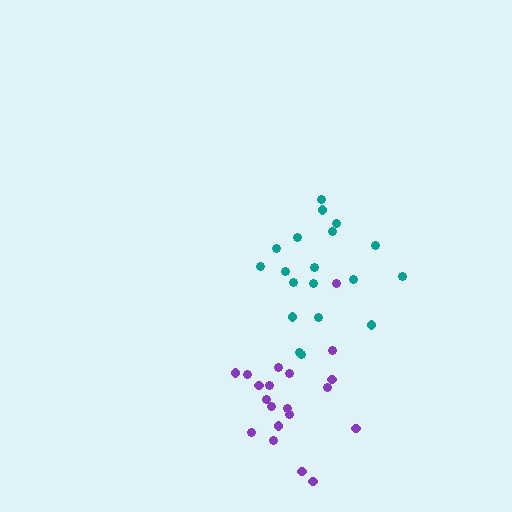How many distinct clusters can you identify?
There are 2 distinct clusters.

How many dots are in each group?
Group 1: 19 dots, Group 2: 20 dots (39 total).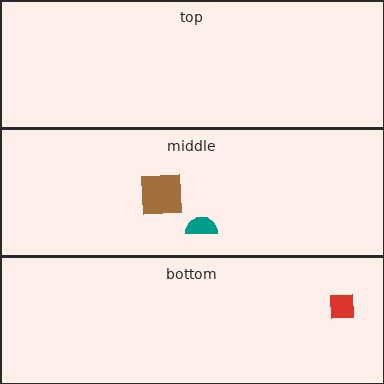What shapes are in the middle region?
The brown square, the teal semicircle.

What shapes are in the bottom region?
The red square.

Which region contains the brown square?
The middle region.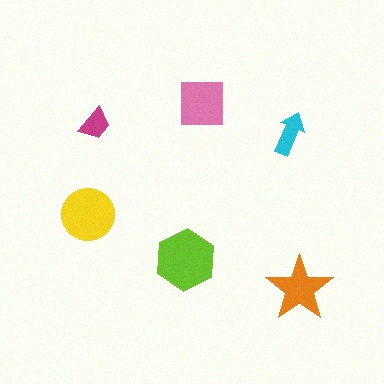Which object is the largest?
The lime hexagon.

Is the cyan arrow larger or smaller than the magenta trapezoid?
Larger.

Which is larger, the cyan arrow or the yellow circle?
The yellow circle.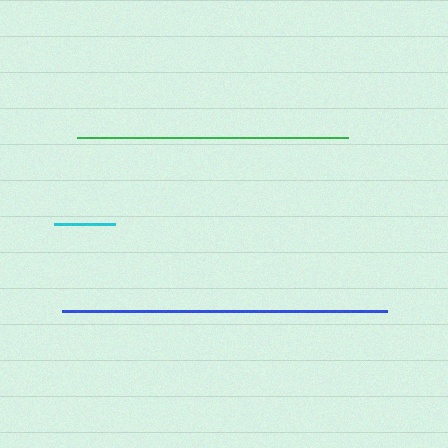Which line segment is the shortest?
The cyan line is the shortest at approximately 61 pixels.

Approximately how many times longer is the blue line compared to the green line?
The blue line is approximately 1.2 times the length of the green line.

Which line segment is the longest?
The blue line is the longest at approximately 325 pixels.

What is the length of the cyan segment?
The cyan segment is approximately 61 pixels long.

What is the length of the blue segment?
The blue segment is approximately 325 pixels long.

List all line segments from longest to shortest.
From longest to shortest: blue, green, cyan.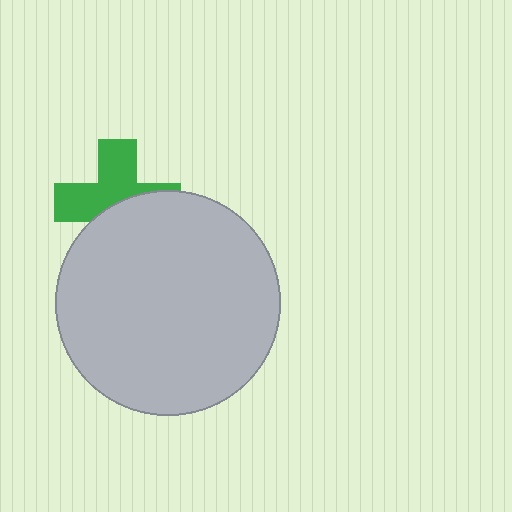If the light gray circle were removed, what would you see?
You would see the complete green cross.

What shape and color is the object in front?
The object in front is a light gray circle.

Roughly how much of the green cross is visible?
About half of it is visible (roughly 54%).